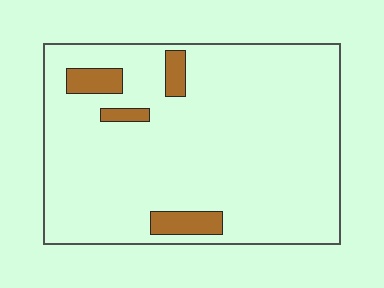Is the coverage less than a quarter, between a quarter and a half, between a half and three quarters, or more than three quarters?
Less than a quarter.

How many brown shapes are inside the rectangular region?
4.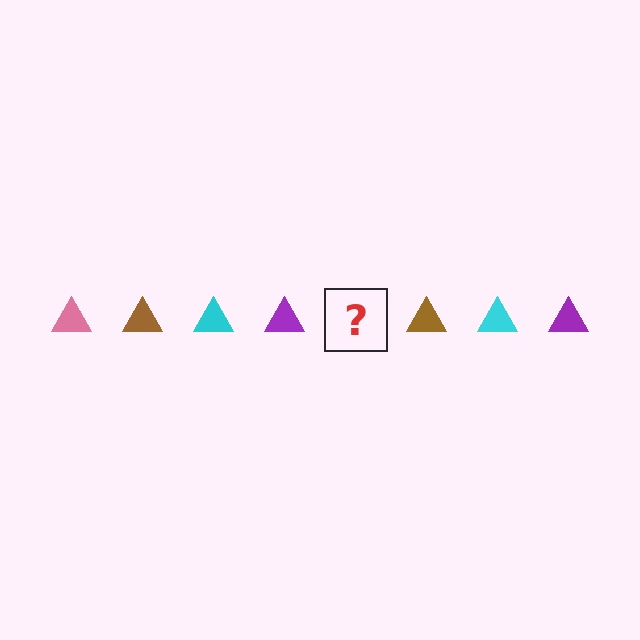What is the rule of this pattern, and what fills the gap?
The rule is that the pattern cycles through pink, brown, cyan, purple triangles. The gap should be filled with a pink triangle.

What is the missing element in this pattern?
The missing element is a pink triangle.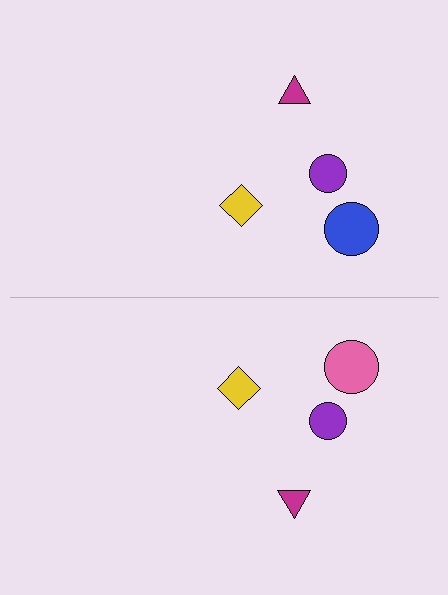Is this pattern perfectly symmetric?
No, the pattern is not perfectly symmetric. The pink circle on the bottom side breaks the symmetry — its mirror counterpart is blue.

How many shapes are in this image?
There are 8 shapes in this image.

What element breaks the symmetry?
The pink circle on the bottom side breaks the symmetry — its mirror counterpart is blue.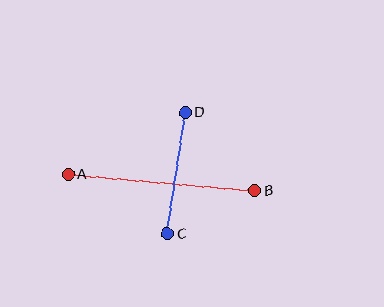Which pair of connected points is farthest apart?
Points A and B are farthest apart.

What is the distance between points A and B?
The distance is approximately 187 pixels.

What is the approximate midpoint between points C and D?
The midpoint is at approximately (176, 173) pixels.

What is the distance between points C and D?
The distance is approximately 123 pixels.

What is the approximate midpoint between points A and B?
The midpoint is at approximately (161, 183) pixels.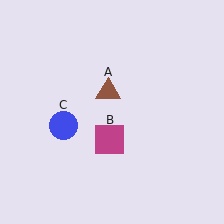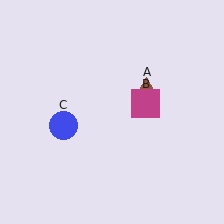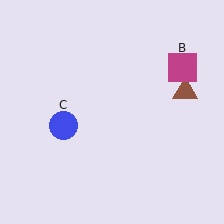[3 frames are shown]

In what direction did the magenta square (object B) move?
The magenta square (object B) moved up and to the right.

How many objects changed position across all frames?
2 objects changed position: brown triangle (object A), magenta square (object B).